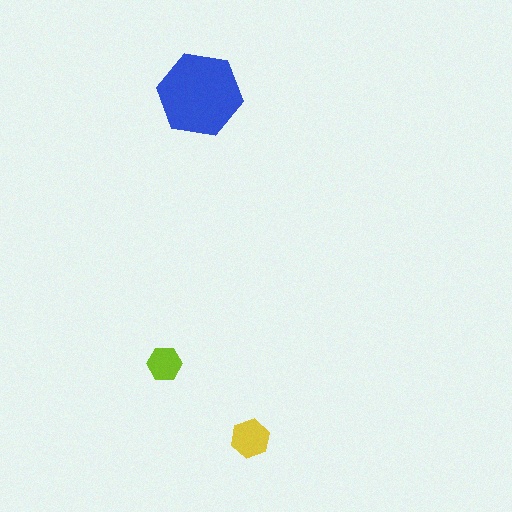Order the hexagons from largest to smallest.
the blue one, the yellow one, the lime one.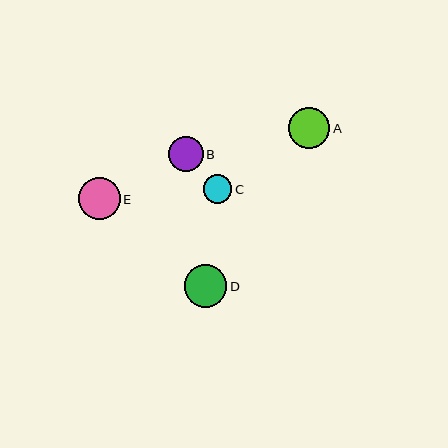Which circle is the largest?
Circle D is the largest with a size of approximately 42 pixels.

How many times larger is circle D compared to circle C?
Circle D is approximately 1.5 times the size of circle C.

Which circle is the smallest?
Circle C is the smallest with a size of approximately 28 pixels.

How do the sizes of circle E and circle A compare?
Circle E and circle A are approximately the same size.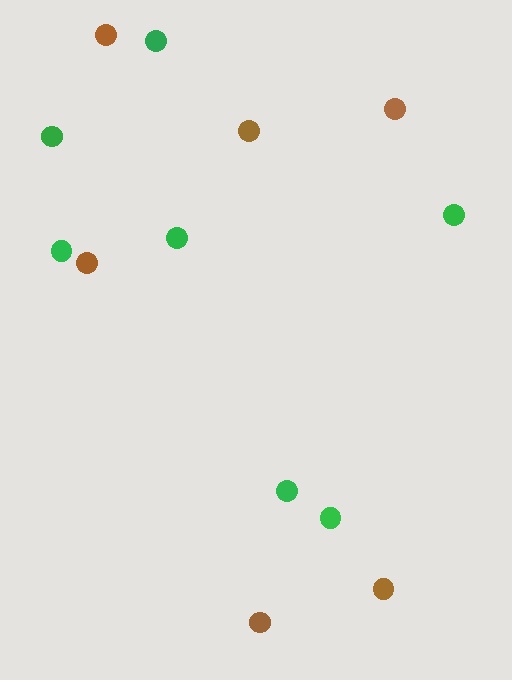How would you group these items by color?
There are 2 groups: one group of green circles (7) and one group of brown circles (6).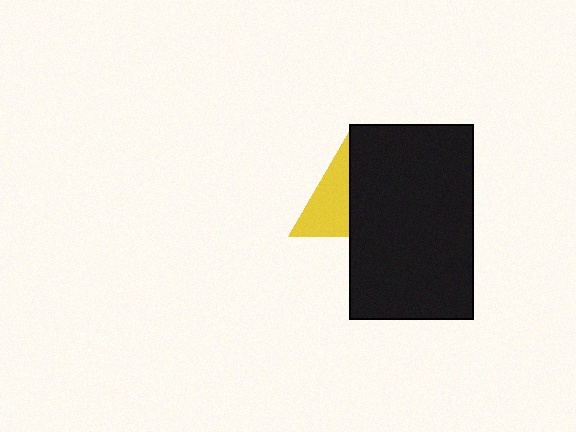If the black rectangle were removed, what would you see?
You would see the complete yellow triangle.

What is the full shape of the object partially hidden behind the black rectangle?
The partially hidden object is a yellow triangle.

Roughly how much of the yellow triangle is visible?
About half of it is visible (roughly 50%).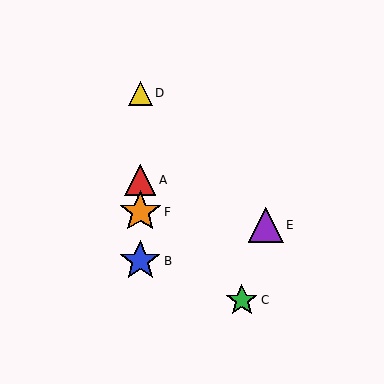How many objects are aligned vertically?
4 objects (A, B, D, F) are aligned vertically.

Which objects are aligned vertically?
Objects A, B, D, F are aligned vertically.